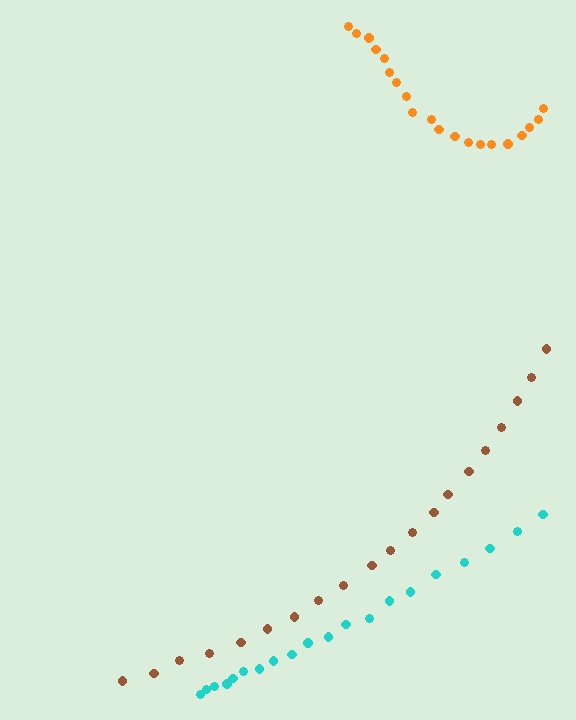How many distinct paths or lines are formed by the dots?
There are 3 distinct paths.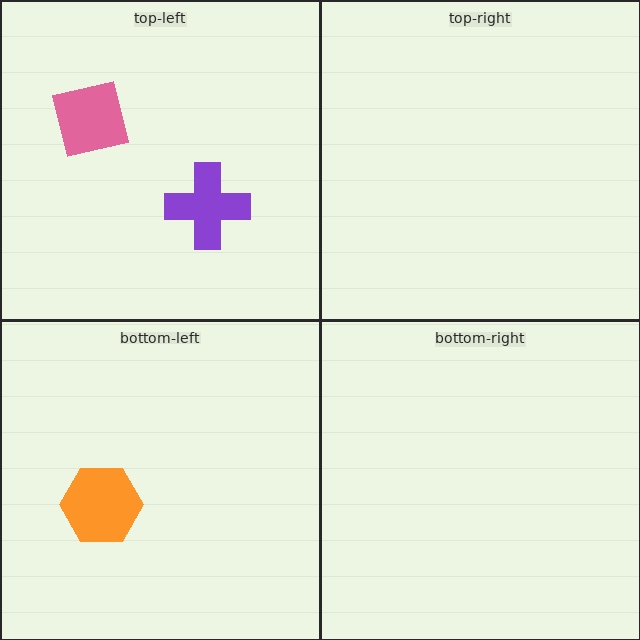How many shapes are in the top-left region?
2.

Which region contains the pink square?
The top-left region.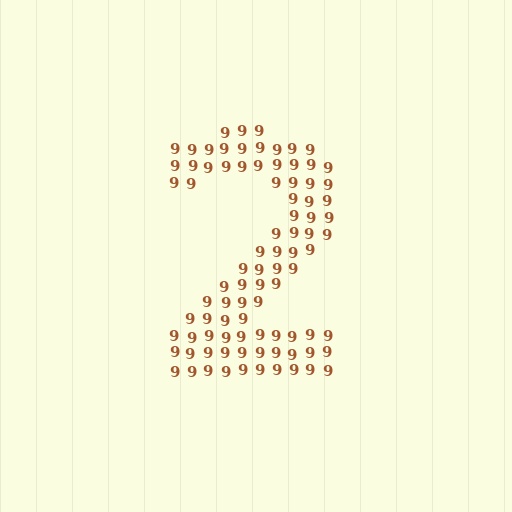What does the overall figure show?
The overall figure shows the digit 2.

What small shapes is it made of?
It is made of small digit 9's.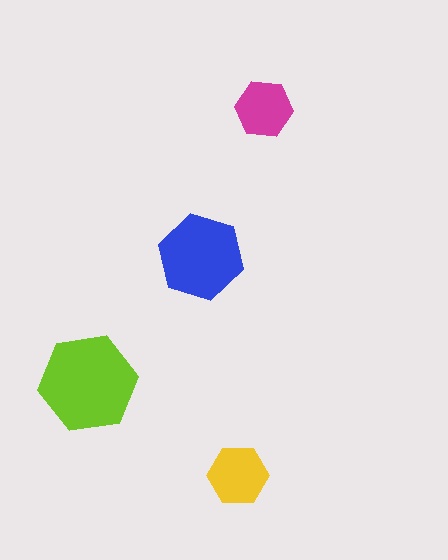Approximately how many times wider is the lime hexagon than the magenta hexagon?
About 1.5 times wider.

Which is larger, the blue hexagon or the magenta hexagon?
The blue one.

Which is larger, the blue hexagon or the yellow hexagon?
The blue one.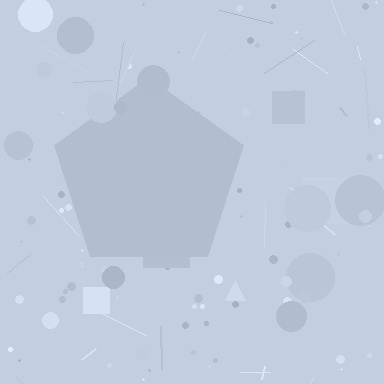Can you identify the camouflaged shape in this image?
The camouflaged shape is a pentagon.